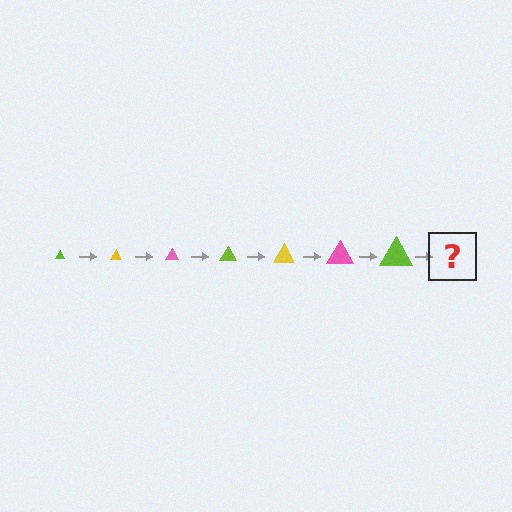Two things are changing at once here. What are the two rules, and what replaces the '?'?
The two rules are that the triangle grows larger each step and the color cycles through lime, yellow, and pink. The '?' should be a yellow triangle, larger than the previous one.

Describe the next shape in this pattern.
It should be a yellow triangle, larger than the previous one.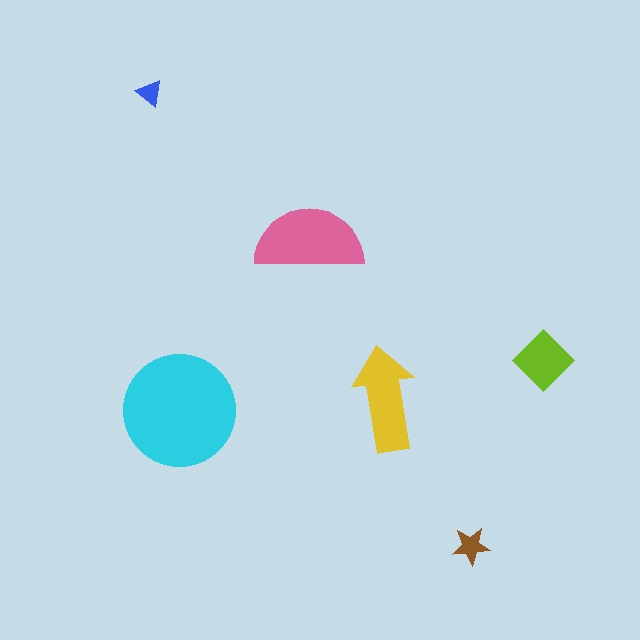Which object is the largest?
The cyan circle.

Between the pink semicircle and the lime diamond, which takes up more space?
The pink semicircle.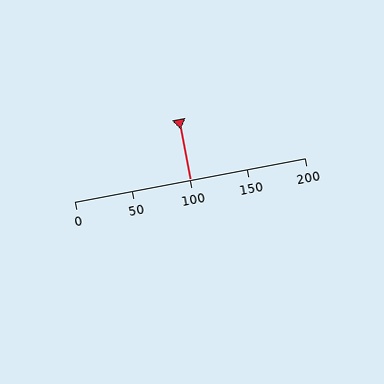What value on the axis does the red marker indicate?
The marker indicates approximately 100.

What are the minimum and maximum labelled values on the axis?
The axis runs from 0 to 200.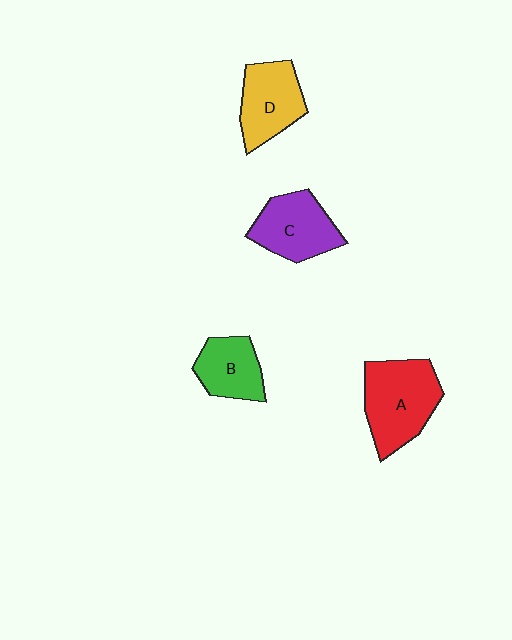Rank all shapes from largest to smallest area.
From largest to smallest: A (red), C (purple), D (yellow), B (green).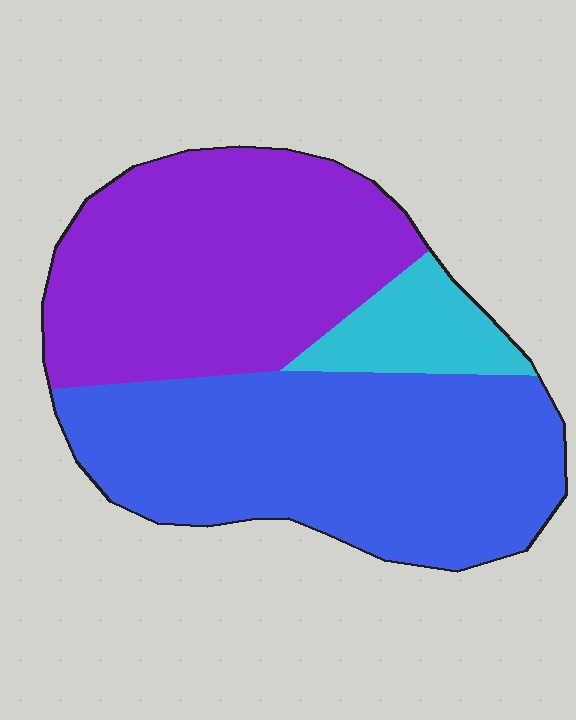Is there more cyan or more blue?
Blue.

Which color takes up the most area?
Blue, at roughly 50%.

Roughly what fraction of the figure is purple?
Purple takes up about two fifths (2/5) of the figure.